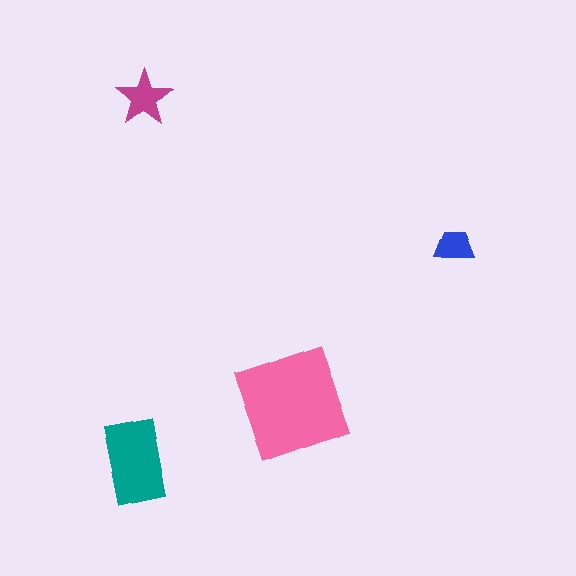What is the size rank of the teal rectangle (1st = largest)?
2nd.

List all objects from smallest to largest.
The blue trapezoid, the magenta star, the teal rectangle, the pink square.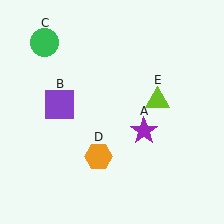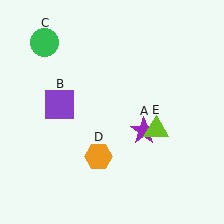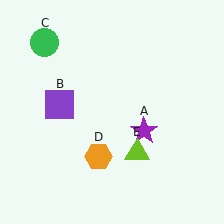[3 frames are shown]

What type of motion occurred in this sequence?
The lime triangle (object E) rotated clockwise around the center of the scene.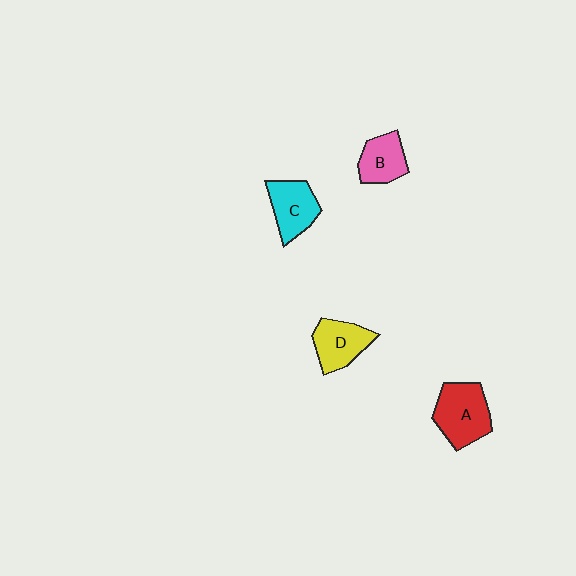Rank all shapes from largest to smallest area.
From largest to smallest: A (red), C (cyan), D (yellow), B (pink).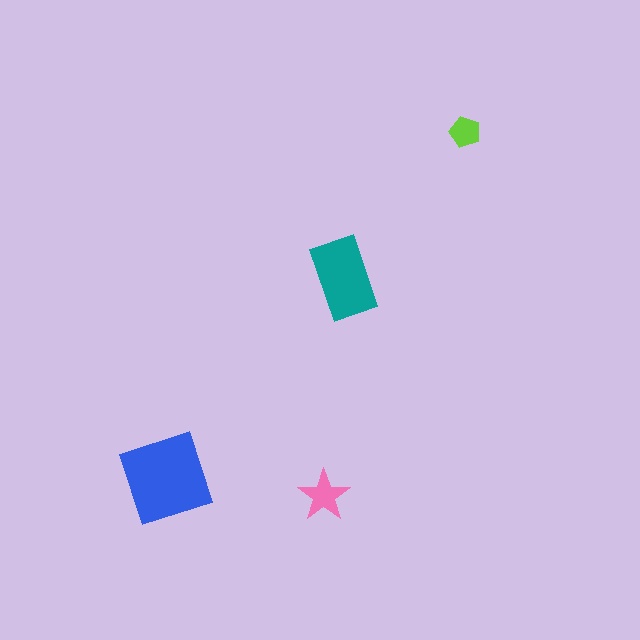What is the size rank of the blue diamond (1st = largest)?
1st.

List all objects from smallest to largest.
The lime pentagon, the pink star, the teal rectangle, the blue diamond.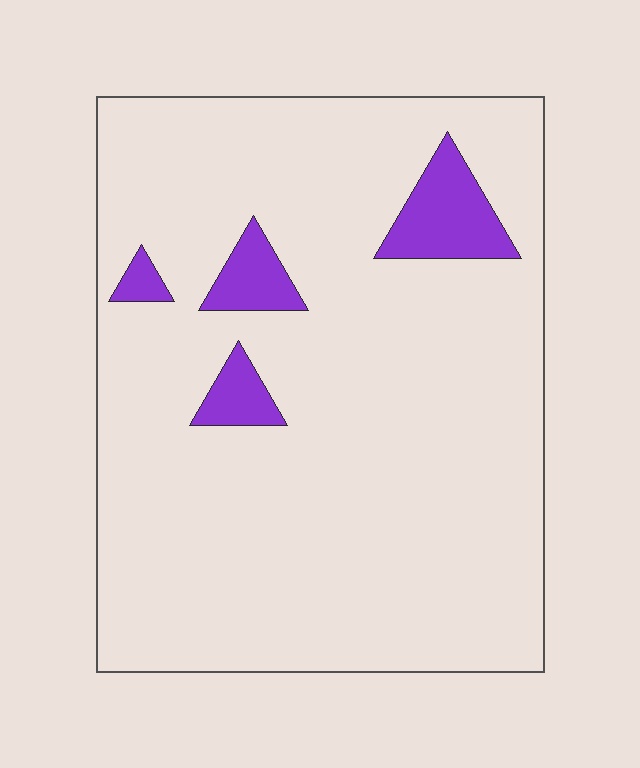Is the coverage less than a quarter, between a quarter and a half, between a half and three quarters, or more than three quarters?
Less than a quarter.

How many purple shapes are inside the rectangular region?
4.